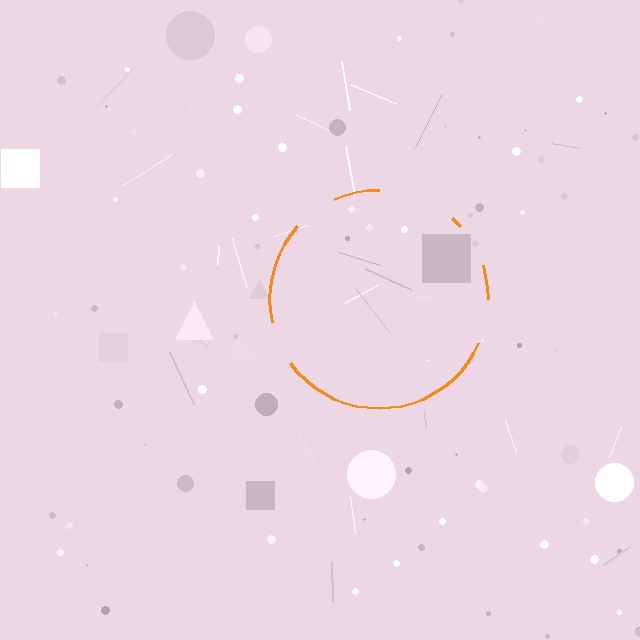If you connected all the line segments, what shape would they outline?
They would outline a circle.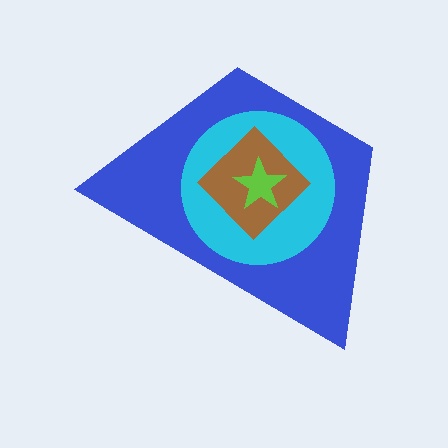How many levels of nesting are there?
4.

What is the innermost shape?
The lime star.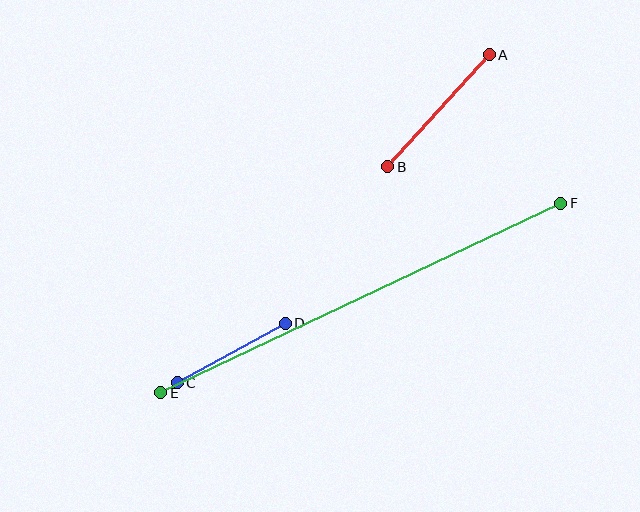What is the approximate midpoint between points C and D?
The midpoint is at approximately (231, 353) pixels.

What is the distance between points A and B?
The distance is approximately 151 pixels.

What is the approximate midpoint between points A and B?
The midpoint is at approximately (439, 111) pixels.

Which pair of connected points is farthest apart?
Points E and F are farthest apart.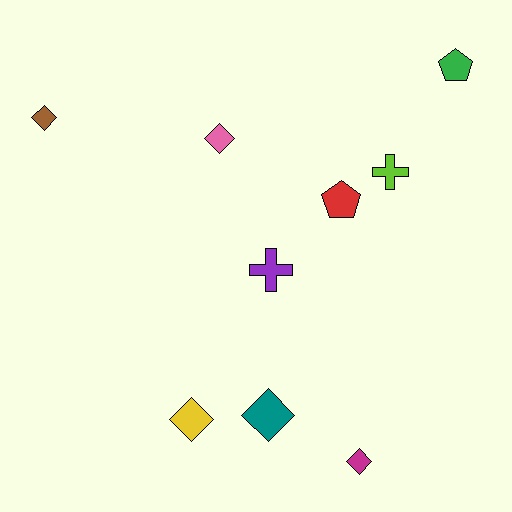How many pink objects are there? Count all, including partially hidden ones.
There is 1 pink object.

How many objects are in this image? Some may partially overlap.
There are 9 objects.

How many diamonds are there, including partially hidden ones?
There are 5 diamonds.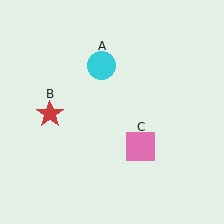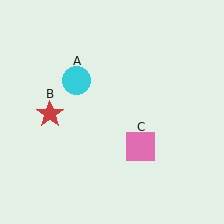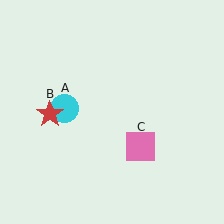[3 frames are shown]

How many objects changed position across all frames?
1 object changed position: cyan circle (object A).